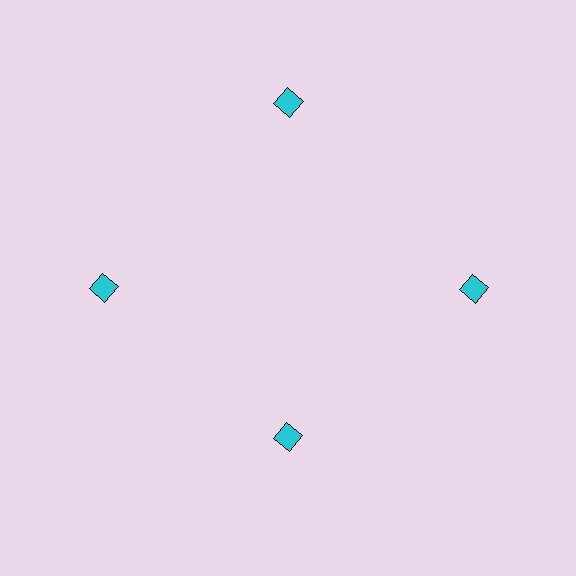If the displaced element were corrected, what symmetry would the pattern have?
It would have 4-fold rotational symmetry — the pattern would map onto itself every 90 degrees.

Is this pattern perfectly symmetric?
No. The 4 cyan squares are arranged in a ring, but one element near the 6 o'clock position is pulled inward toward the center, breaking the 4-fold rotational symmetry.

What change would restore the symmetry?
The symmetry would be restored by moving it outward, back onto the ring so that all 4 squares sit at equal angles and equal distance from the center.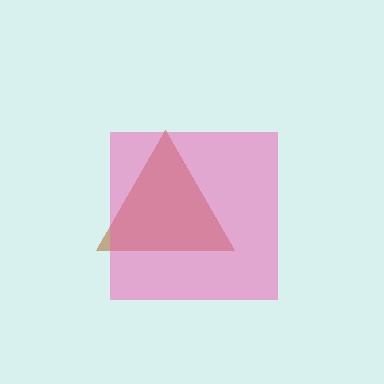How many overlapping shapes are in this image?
There are 2 overlapping shapes in the image.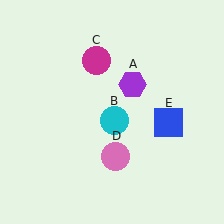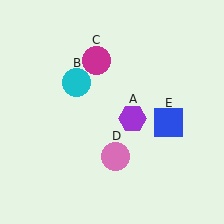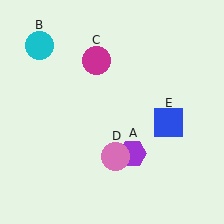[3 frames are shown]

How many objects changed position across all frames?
2 objects changed position: purple hexagon (object A), cyan circle (object B).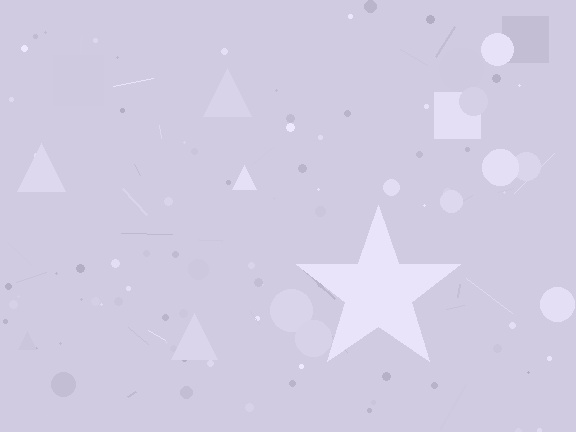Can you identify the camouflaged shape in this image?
The camouflaged shape is a star.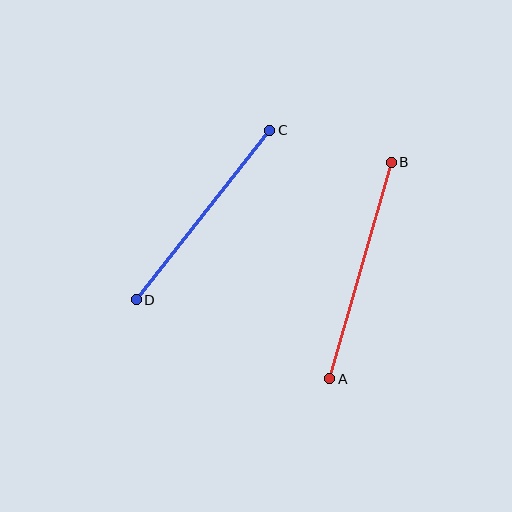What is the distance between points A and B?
The distance is approximately 225 pixels.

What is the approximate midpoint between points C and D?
The midpoint is at approximately (203, 215) pixels.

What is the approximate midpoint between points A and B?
The midpoint is at approximately (360, 271) pixels.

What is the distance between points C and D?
The distance is approximately 215 pixels.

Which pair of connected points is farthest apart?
Points A and B are farthest apart.